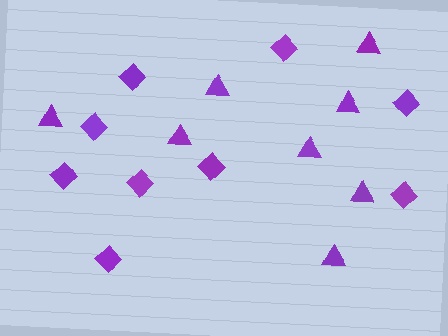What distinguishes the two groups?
There are 2 groups: one group of diamonds (9) and one group of triangles (8).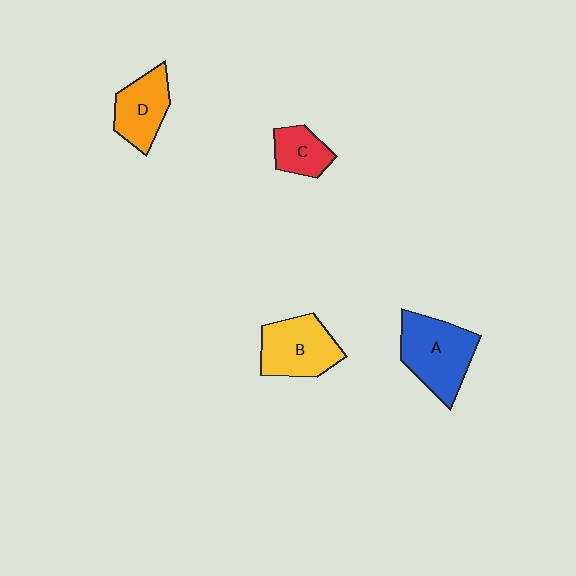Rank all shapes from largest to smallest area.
From largest to smallest: A (blue), B (yellow), D (orange), C (red).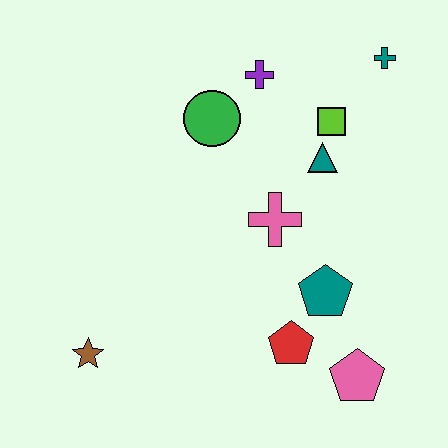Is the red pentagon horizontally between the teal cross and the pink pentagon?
No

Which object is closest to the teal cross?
The lime square is closest to the teal cross.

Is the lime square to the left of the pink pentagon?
Yes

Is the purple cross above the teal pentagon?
Yes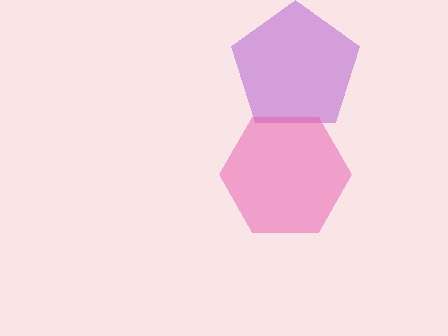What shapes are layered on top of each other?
The layered shapes are: a purple pentagon, a pink hexagon.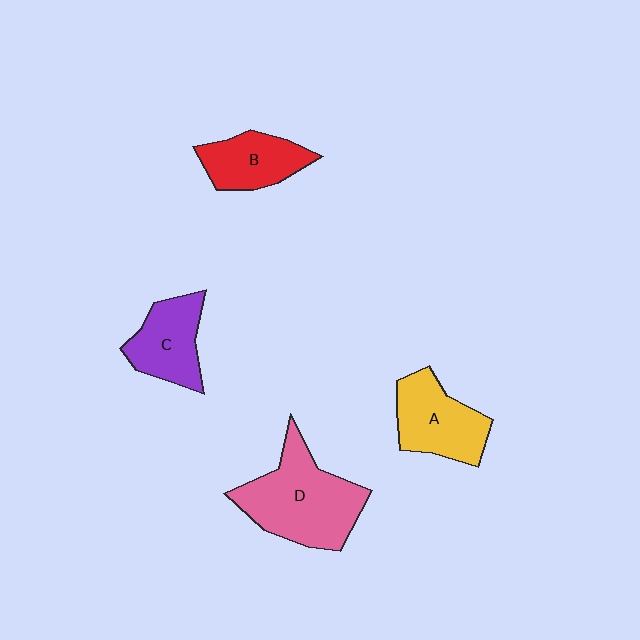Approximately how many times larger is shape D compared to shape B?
Approximately 1.8 times.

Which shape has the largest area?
Shape D (pink).